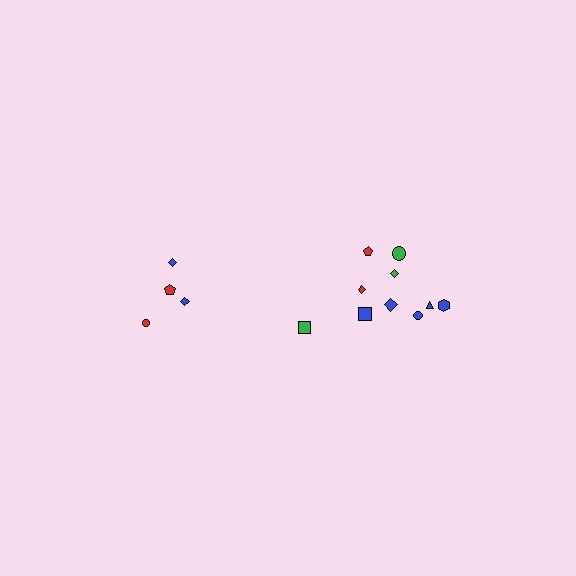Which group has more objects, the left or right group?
The right group.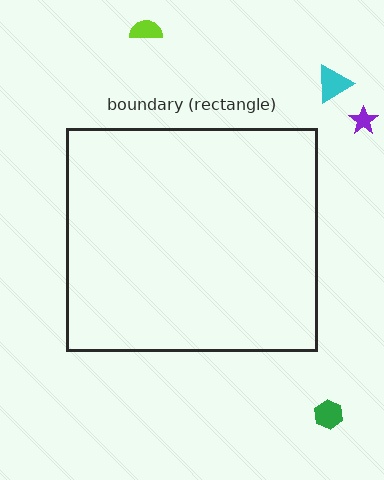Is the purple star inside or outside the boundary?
Outside.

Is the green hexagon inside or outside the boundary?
Outside.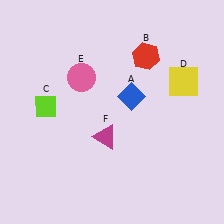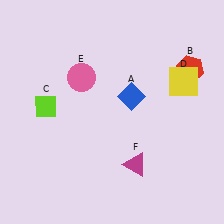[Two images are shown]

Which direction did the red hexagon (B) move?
The red hexagon (B) moved right.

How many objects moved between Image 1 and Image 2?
2 objects moved between the two images.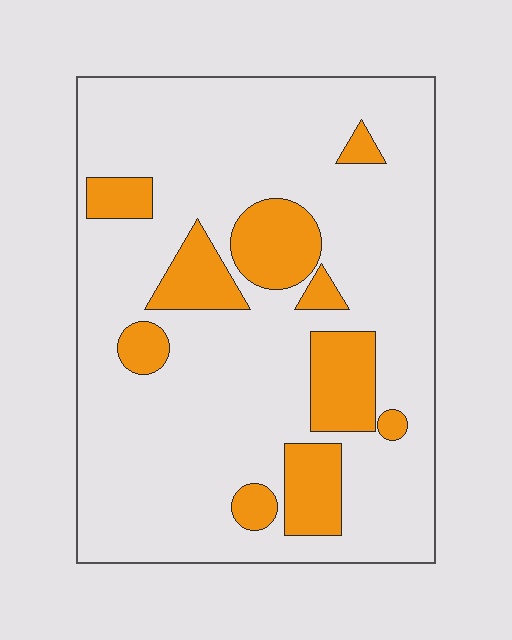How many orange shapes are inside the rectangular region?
10.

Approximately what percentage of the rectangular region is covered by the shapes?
Approximately 20%.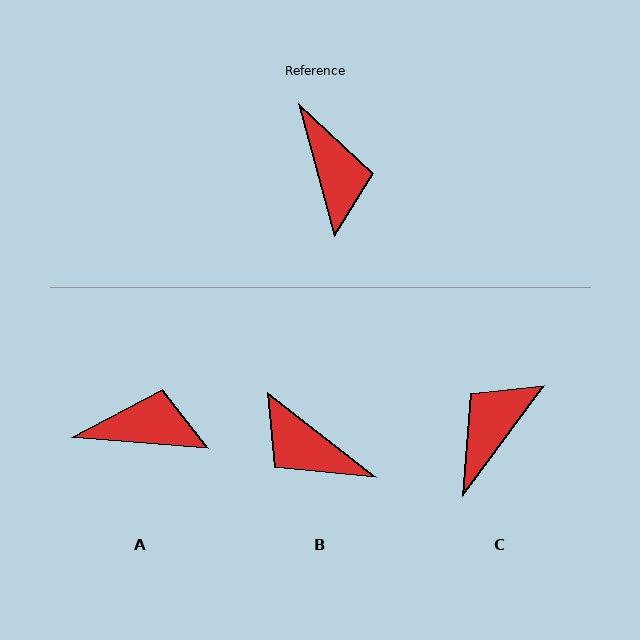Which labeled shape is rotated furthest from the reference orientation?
B, about 143 degrees away.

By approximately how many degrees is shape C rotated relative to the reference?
Approximately 128 degrees counter-clockwise.